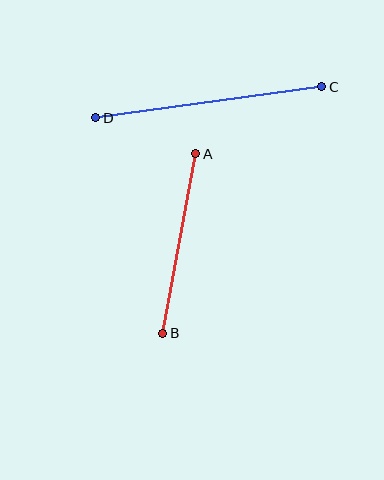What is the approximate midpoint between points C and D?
The midpoint is at approximately (209, 102) pixels.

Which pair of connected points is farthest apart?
Points C and D are farthest apart.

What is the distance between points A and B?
The distance is approximately 183 pixels.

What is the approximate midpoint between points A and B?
The midpoint is at approximately (179, 244) pixels.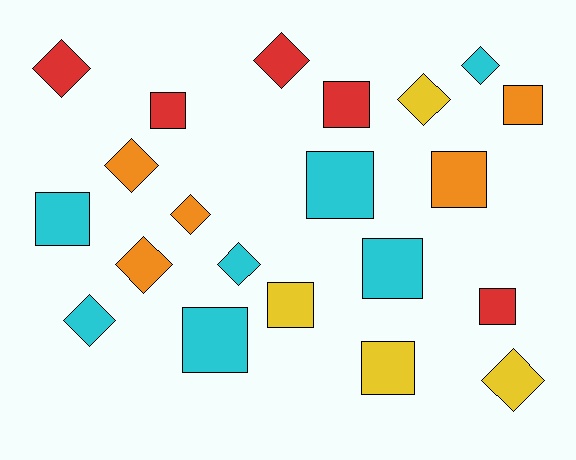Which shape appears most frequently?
Square, with 11 objects.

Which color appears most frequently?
Cyan, with 7 objects.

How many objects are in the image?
There are 21 objects.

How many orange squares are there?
There are 2 orange squares.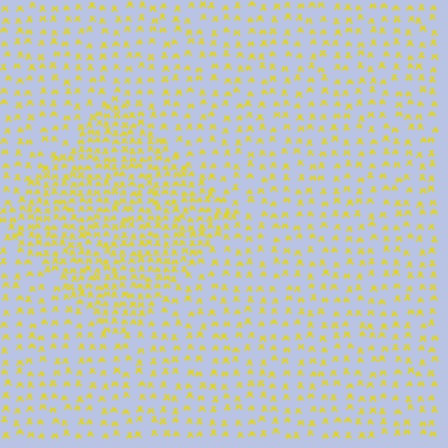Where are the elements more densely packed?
The elements are more densely packed inside the diamond boundary.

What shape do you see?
I see a diamond.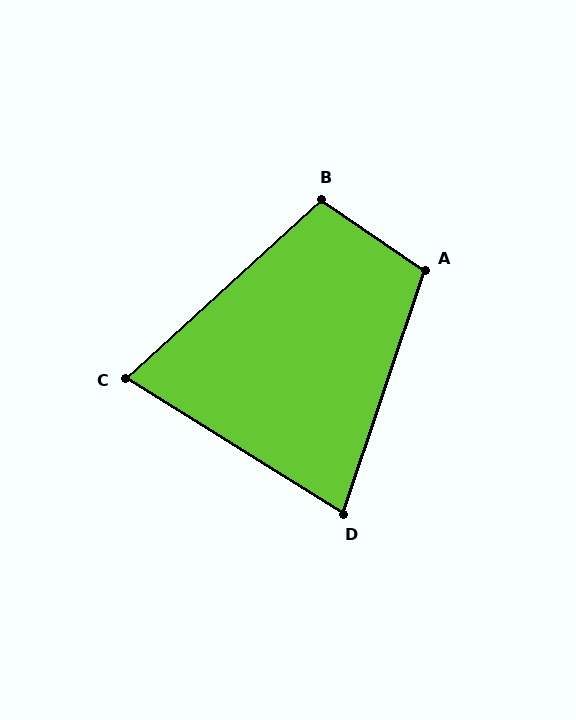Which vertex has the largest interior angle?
A, at approximately 106 degrees.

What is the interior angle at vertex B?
Approximately 103 degrees (obtuse).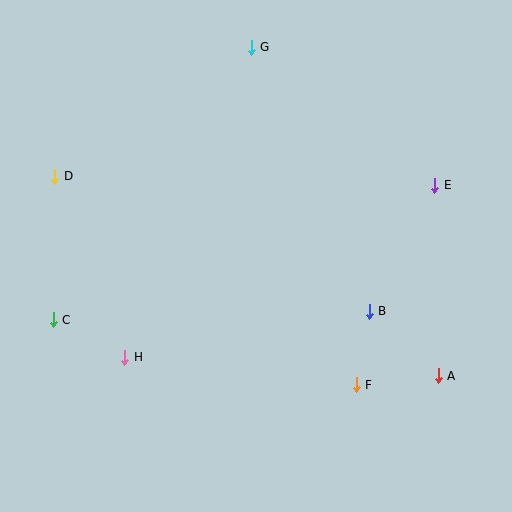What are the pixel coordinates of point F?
Point F is at (356, 385).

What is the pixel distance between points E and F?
The distance between E and F is 214 pixels.